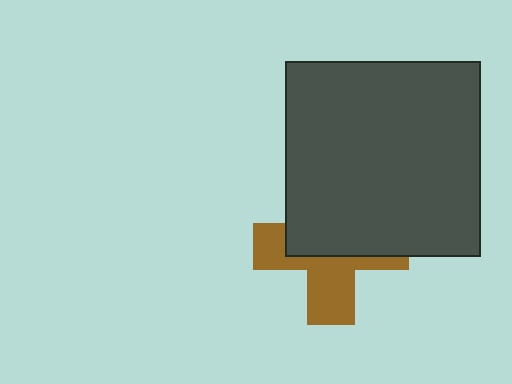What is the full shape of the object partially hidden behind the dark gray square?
The partially hidden object is a brown cross.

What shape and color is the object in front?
The object in front is a dark gray square.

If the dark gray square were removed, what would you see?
You would see the complete brown cross.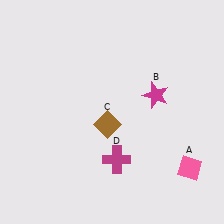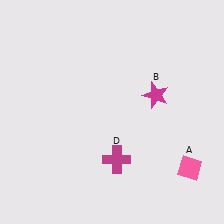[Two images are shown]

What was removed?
The brown diamond (C) was removed in Image 2.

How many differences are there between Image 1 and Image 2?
There is 1 difference between the two images.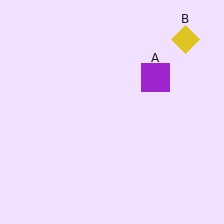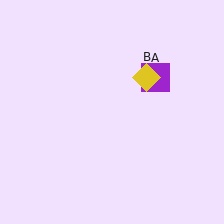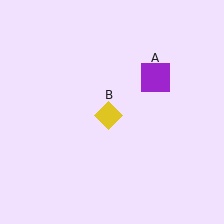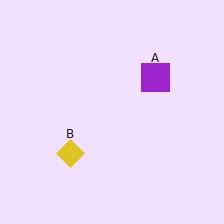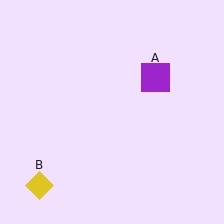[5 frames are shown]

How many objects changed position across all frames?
1 object changed position: yellow diamond (object B).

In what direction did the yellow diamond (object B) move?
The yellow diamond (object B) moved down and to the left.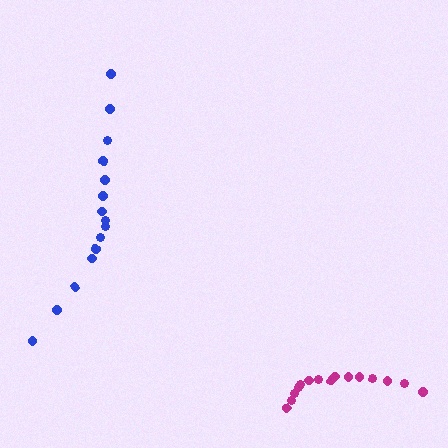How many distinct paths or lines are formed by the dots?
There are 2 distinct paths.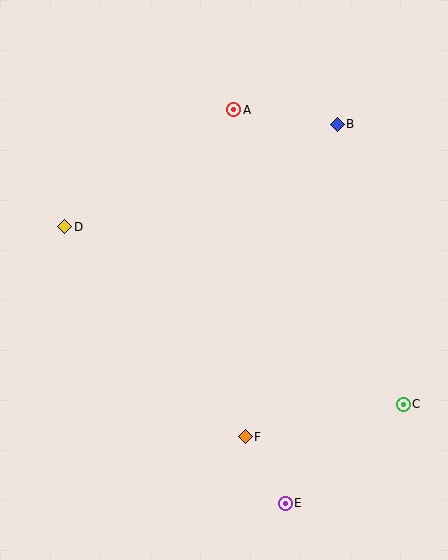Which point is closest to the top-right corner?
Point B is closest to the top-right corner.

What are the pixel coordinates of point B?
Point B is at (337, 124).